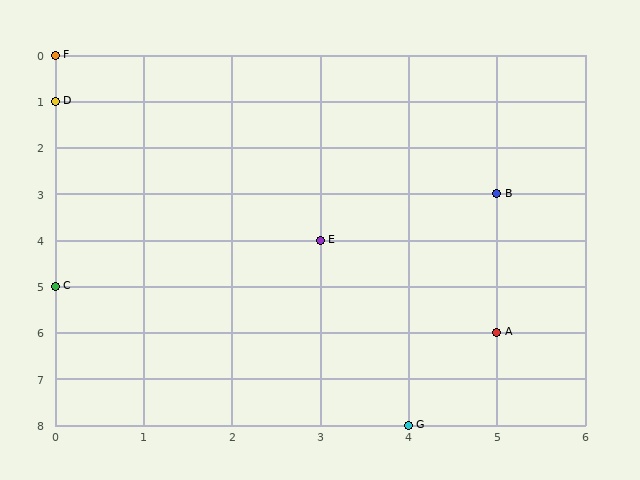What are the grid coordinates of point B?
Point B is at grid coordinates (5, 3).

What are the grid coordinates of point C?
Point C is at grid coordinates (0, 5).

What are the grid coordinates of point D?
Point D is at grid coordinates (0, 1).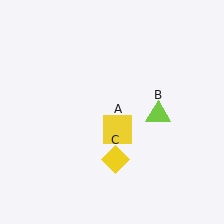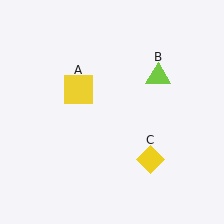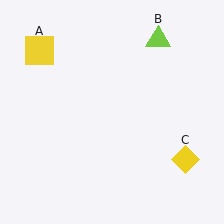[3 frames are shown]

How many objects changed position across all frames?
3 objects changed position: yellow square (object A), lime triangle (object B), yellow diamond (object C).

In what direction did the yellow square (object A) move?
The yellow square (object A) moved up and to the left.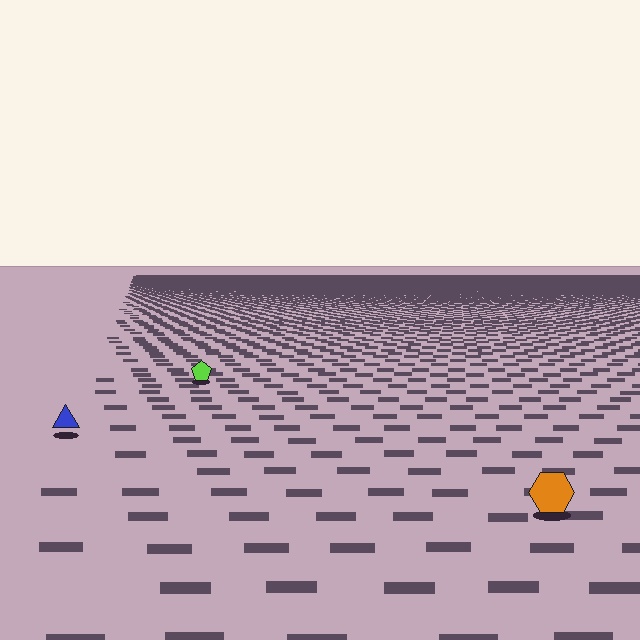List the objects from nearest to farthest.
From nearest to farthest: the orange hexagon, the blue triangle, the lime pentagon.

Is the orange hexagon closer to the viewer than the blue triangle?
Yes. The orange hexagon is closer — you can tell from the texture gradient: the ground texture is coarser near it.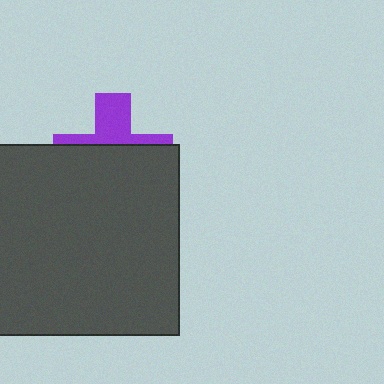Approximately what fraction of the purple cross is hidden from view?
Roughly 65% of the purple cross is hidden behind the dark gray square.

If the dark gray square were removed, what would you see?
You would see the complete purple cross.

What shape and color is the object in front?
The object in front is a dark gray square.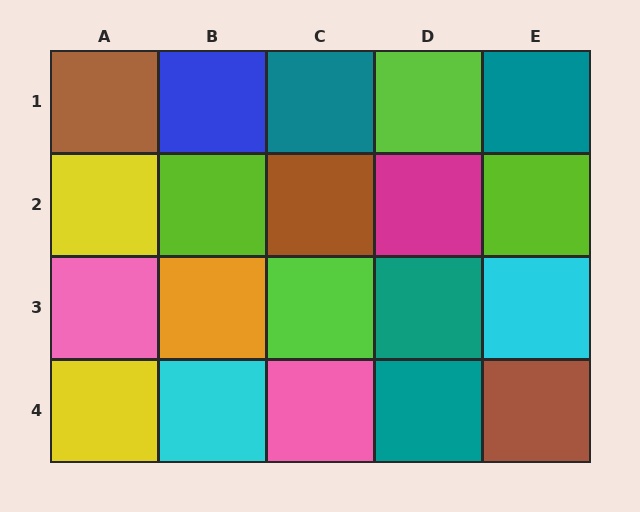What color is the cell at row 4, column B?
Cyan.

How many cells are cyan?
2 cells are cyan.